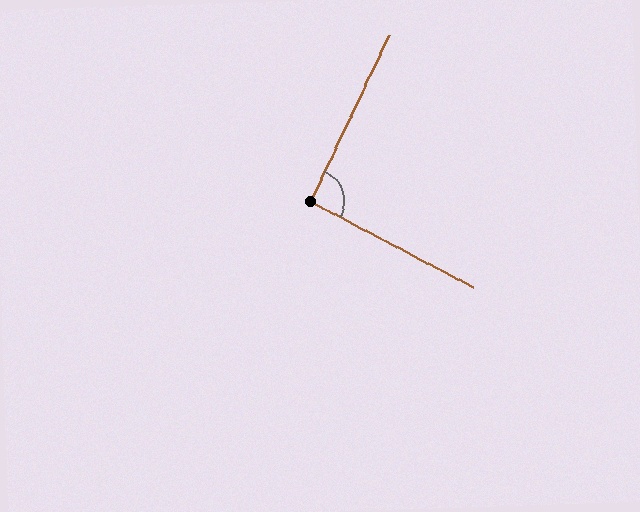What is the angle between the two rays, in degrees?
Approximately 93 degrees.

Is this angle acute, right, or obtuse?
It is approximately a right angle.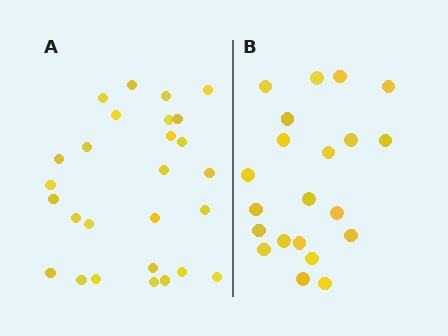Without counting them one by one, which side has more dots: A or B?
Region A (the left region) has more dots.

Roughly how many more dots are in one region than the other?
Region A has about 6 more dots than region B.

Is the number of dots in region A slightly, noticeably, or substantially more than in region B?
Region A has noticeably more, but not dramatically so. The ratio is roughly 1.3 to 1.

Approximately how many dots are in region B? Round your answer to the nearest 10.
About 20 dots. (The exact count is 21, which rounds to 20.)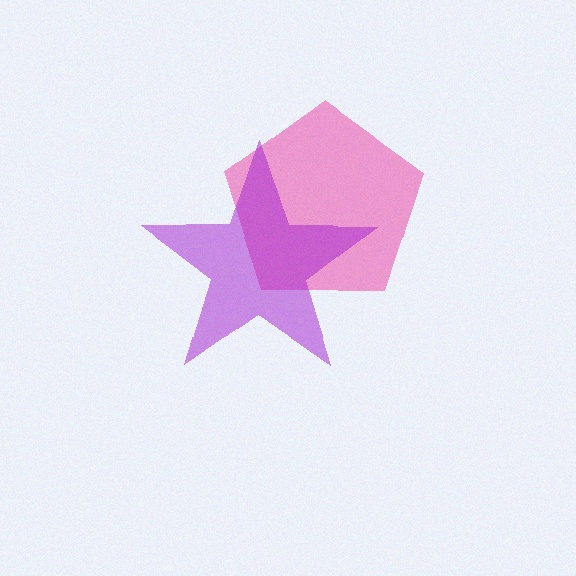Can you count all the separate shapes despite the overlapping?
Yes, there are 2 separate shapes.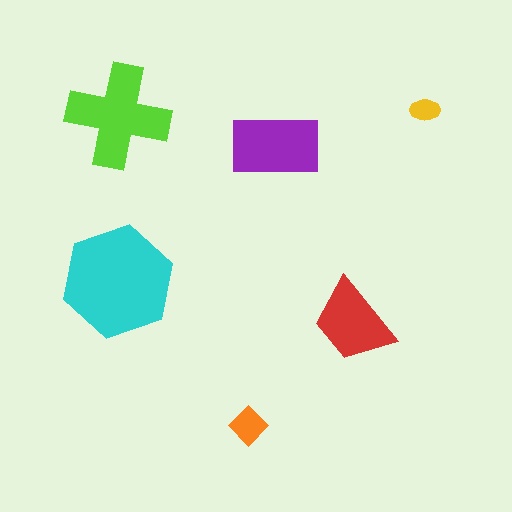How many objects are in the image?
There are 6 objects in the image.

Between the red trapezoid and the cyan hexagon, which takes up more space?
The cyan hexagon.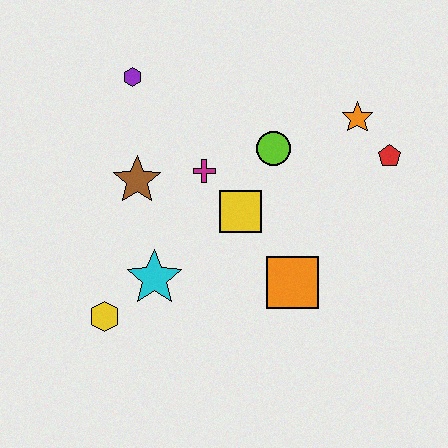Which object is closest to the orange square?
The yellow square is closest to the orange square.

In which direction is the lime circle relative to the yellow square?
The lime circle is above the yellow square.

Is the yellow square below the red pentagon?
Yes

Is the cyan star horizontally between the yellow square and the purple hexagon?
Yes